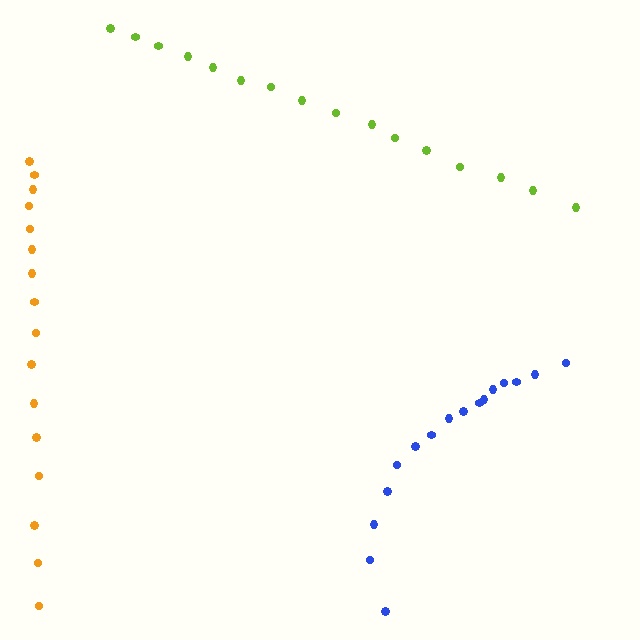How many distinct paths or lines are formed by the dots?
There are 3 distinct paths.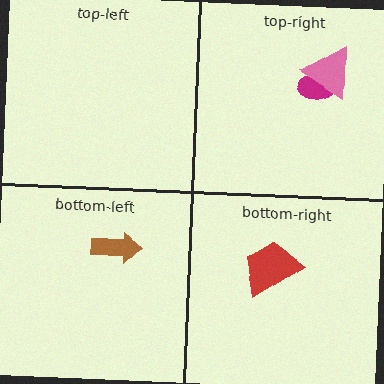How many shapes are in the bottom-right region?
1.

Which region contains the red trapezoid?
The bottom-right region.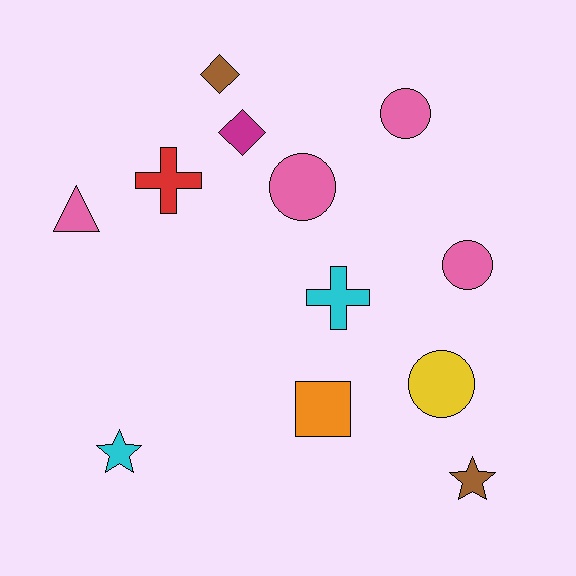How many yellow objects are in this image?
There is 1 yellow object.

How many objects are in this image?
There are 12 objects.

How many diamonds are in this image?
There are 2 diamonds.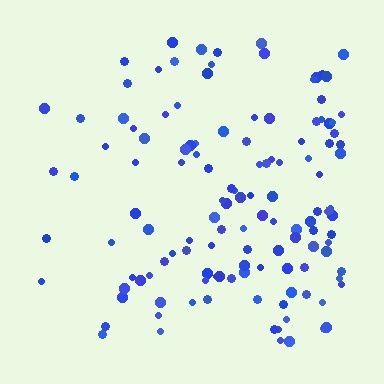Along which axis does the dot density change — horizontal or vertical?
Horizontal.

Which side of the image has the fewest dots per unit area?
The left.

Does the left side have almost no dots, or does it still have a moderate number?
Still a moderate number, just noticeably fewer than the right.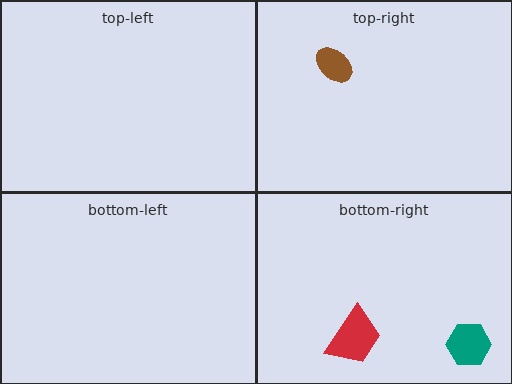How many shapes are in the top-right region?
1.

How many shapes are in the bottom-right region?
2.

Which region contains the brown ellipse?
The top-right region.